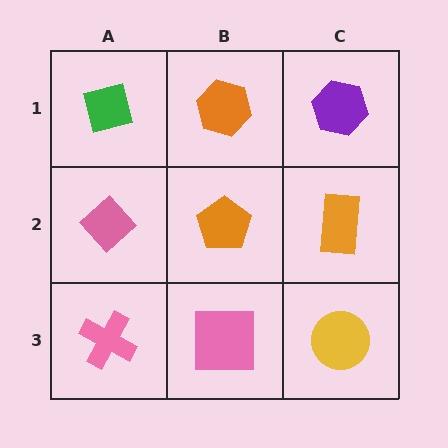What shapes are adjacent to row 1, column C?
An orange rectangle (row 2, column C), an orange hexagon (row 1, column B).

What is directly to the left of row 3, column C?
A pink square.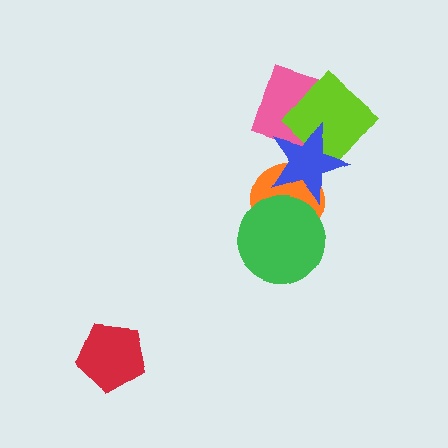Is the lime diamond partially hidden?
Yes, it is partially covered by another shape.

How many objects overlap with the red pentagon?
0 objects overlap with the red pentagon.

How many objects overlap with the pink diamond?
2 objects overlap with the pink diamond.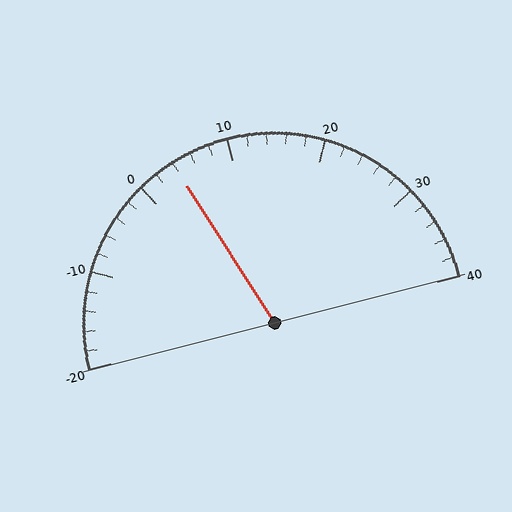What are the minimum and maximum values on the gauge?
The gauge ranges from -20 to 40.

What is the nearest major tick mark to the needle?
The nearest major tick mark is 0.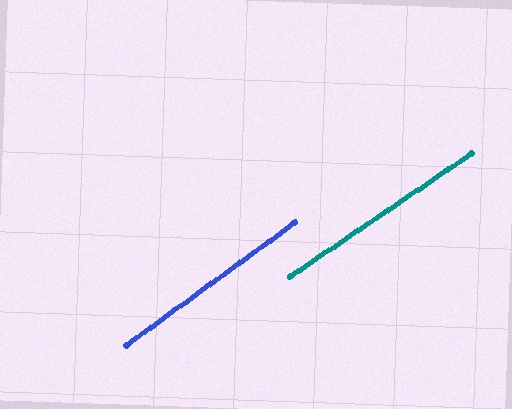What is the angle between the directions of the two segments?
Approximately 2 degrees.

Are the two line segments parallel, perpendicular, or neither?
Parallel — their directions differ by only 1.9°.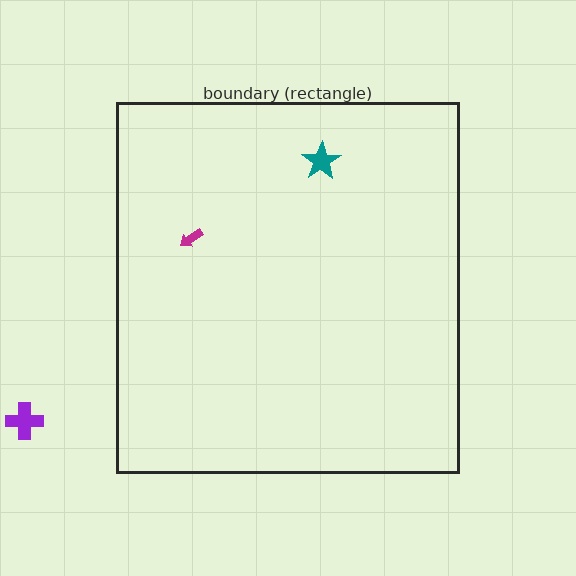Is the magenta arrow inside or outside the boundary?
Inside.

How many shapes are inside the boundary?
2 inside, 1 outside.